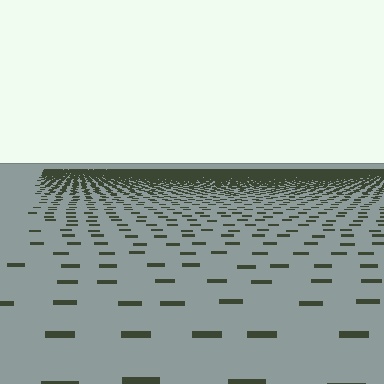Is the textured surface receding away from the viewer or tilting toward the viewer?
The surface is receding away from the viewer. Texture elements get smaller and denser toward the top.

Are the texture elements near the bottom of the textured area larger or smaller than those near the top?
Larger. Near the bottom, elements are closer to the viewer and appear at a bigger on-screen size.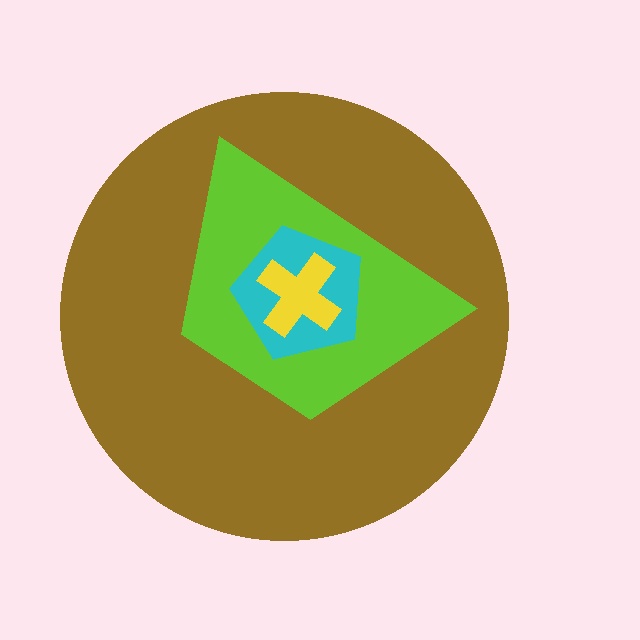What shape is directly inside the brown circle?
The lime trapezoid.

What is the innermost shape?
The yellow cross.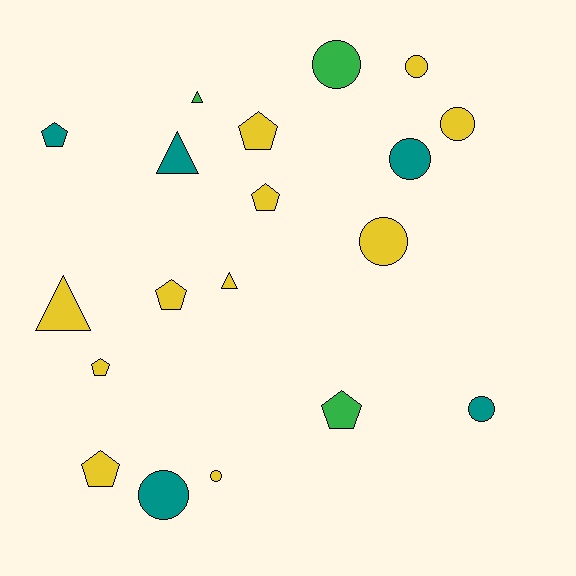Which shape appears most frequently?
Circle, with 8 objects.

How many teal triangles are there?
There is 1 teal triangle.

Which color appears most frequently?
Yellow, with 11 objects.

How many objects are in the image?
There are 19 objects.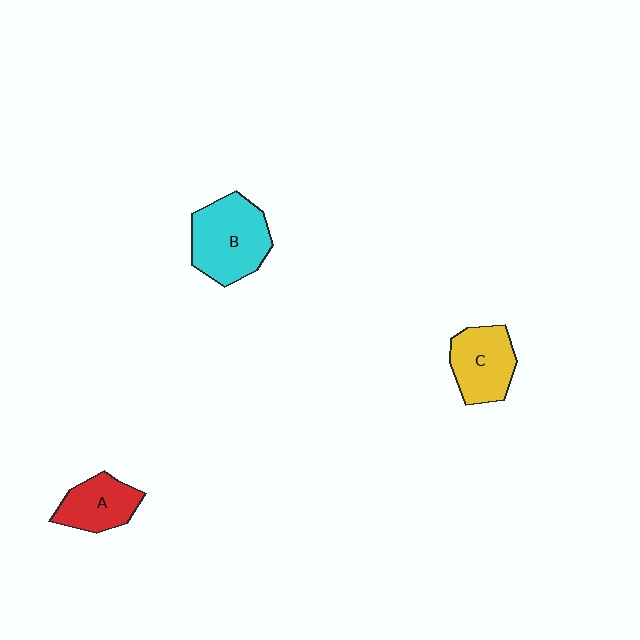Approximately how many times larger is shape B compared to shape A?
Approximately 1.6 times.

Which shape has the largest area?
Shape B (cyan).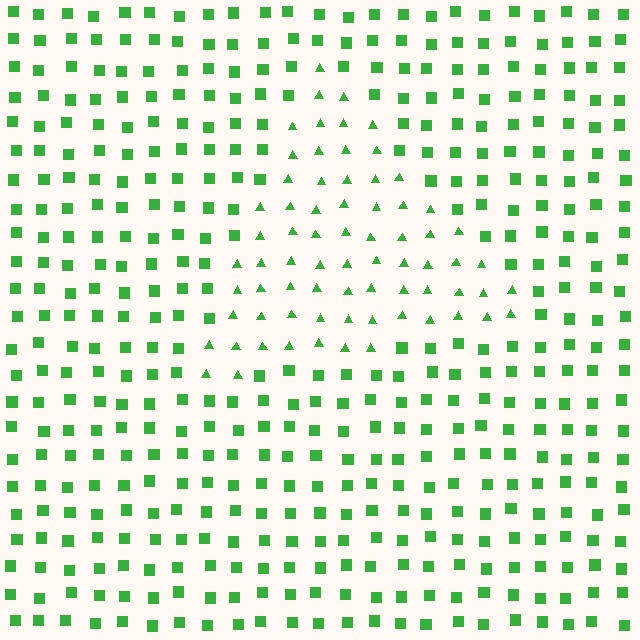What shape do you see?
I see a triangle.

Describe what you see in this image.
The image is filled with small green elements arranged in a uniform grid. A triangle-shaped region contains triangles, while the surrounding area contains squares. The boundary is defined purely by the change in element shape.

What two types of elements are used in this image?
The image uses triangles inside the triangle region and squares outside it.